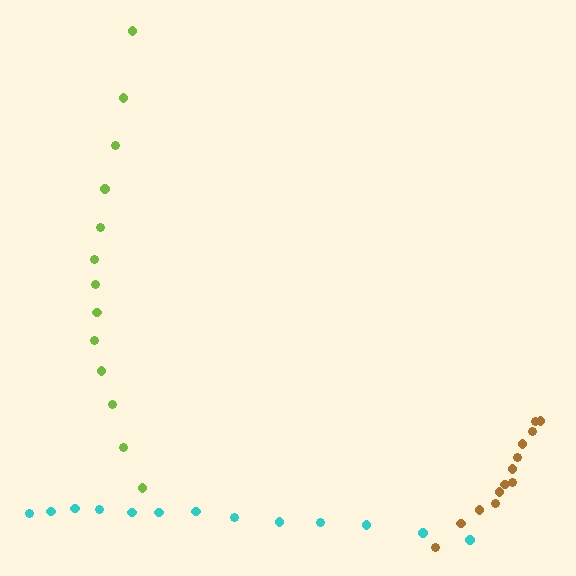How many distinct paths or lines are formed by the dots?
There are 3 distinct paths.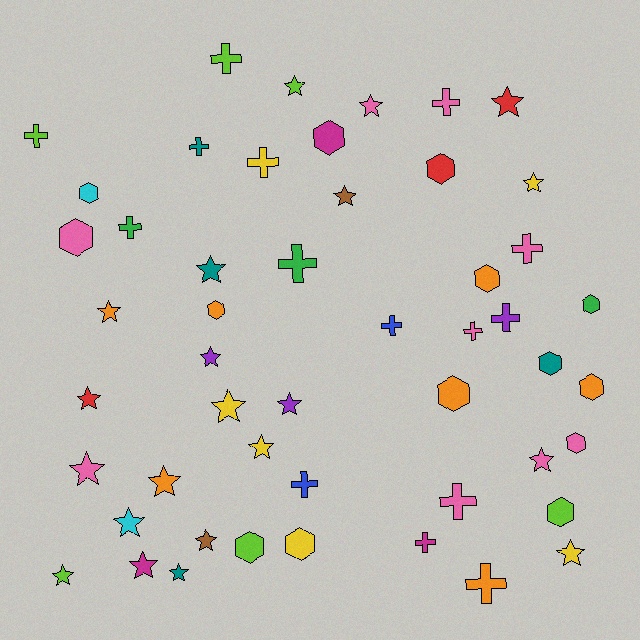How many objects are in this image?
There are 50 objects.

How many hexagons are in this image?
There are 14 hexagons.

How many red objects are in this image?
There are 3 red objects.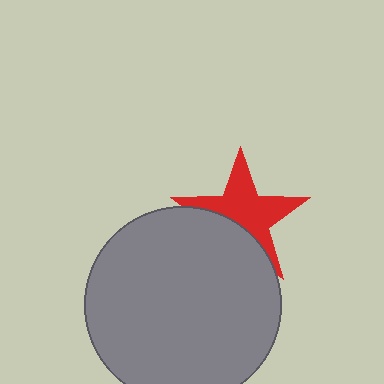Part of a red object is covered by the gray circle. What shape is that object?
It is a star.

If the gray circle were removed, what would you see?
You would see the complete red star.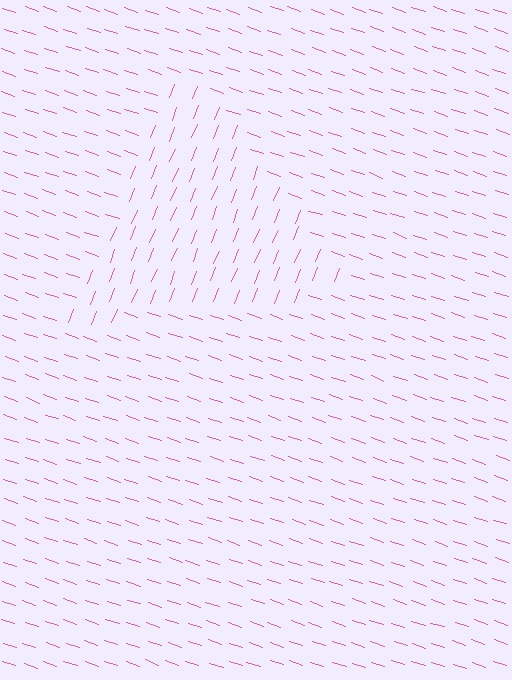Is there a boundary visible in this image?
Yes, there is a texture boundary formed by a change in line orientation.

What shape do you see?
I see a triangle.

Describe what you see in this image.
The image is filled with small pink line segments. A triangle region in the image has lines oriented differently from the surrounding lines, creating a visible texture boundary.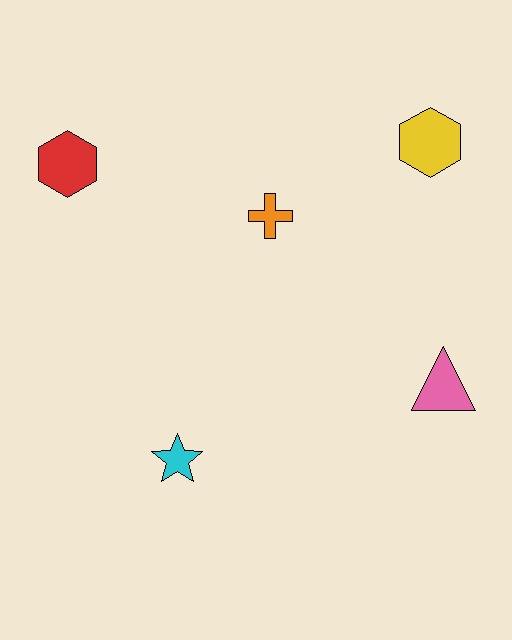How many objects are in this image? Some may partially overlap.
There are 5 objects.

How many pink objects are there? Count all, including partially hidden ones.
There is 1 pink object.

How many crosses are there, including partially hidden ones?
There is 1 cross.